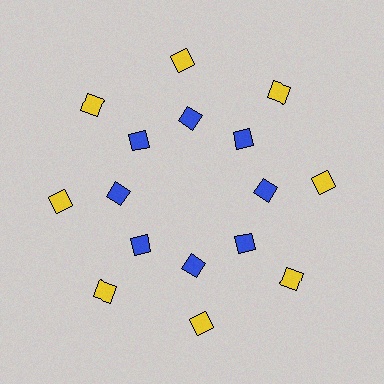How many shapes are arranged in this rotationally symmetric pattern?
There are 16 shapes, arranged in 8 groups of 2.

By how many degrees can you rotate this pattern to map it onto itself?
The pattern maps onto itself every 45 degrees of rotation.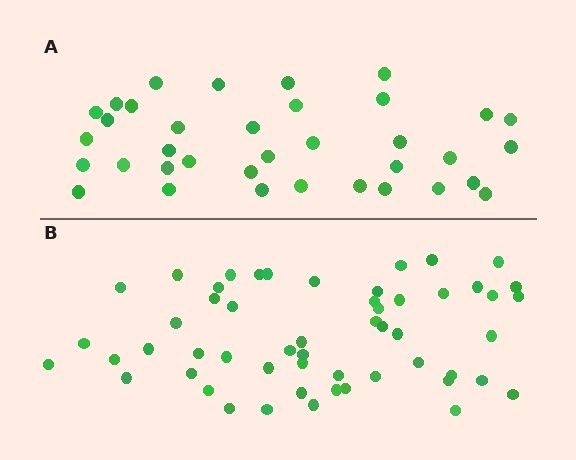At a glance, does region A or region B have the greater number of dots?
Region B (the bottom region) has more dots.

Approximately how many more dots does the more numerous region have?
Region B has approximately 20 more dots than region A.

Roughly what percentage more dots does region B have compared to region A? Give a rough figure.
About 50% more.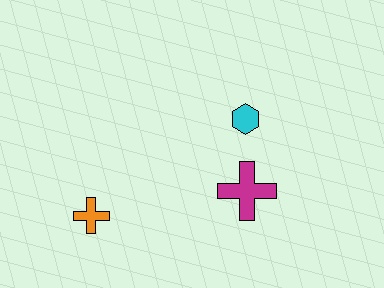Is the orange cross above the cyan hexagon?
No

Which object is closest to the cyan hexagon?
The magenta cross is closest to the cyan hexagon.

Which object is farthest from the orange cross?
The cyan hexagon is farthest from the orange cross.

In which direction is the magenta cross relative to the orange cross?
The magenta cross is to the right of the orange cross.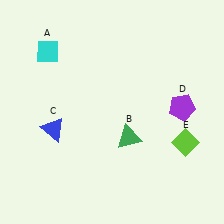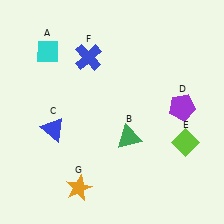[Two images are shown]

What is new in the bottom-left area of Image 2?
An orange star (G) was added in the bottom-left area of Image 2.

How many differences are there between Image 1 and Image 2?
There are 2 differences between the two images.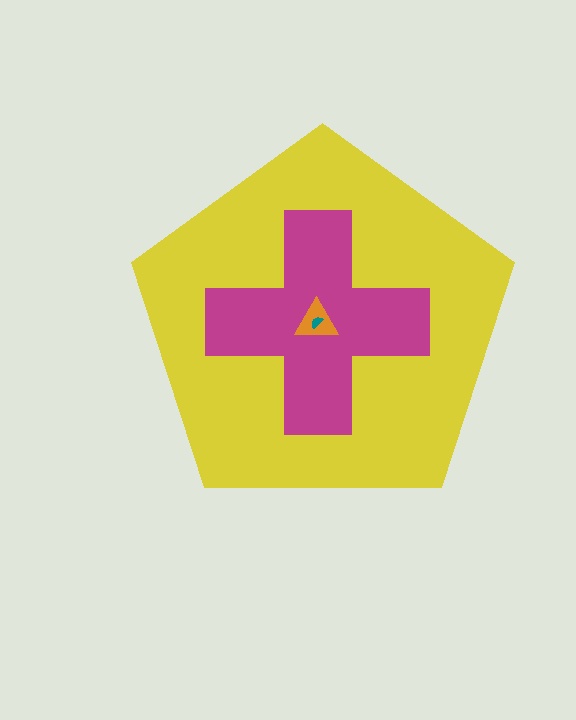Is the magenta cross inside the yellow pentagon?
Yes.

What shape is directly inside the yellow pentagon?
The magenta cross.